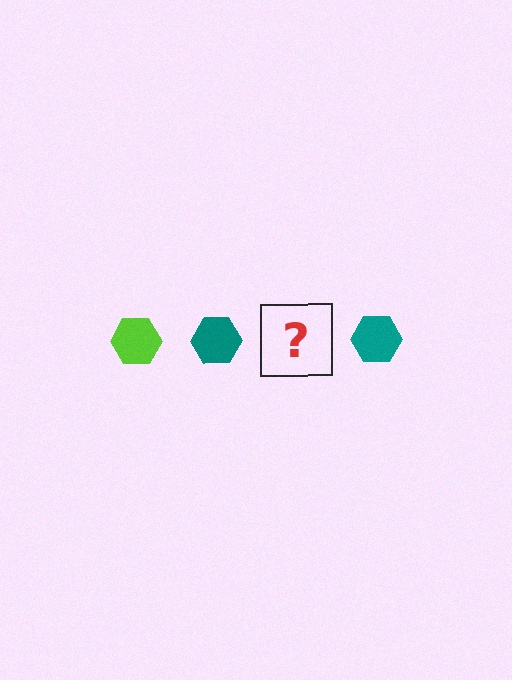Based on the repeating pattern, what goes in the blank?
The blank should be a lime hexagon.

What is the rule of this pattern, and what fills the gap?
The rule is that the pattern cycles through lime, teal hexagons. The gap should be filled with a lime hexagon.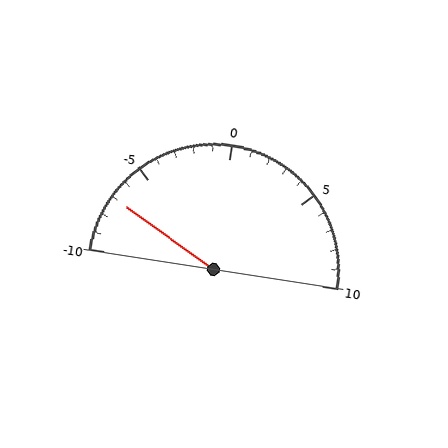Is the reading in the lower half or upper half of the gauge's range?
The reading is in the lower half of the range (-10 to 10).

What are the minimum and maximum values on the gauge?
The gauge ranges from -10 to 10.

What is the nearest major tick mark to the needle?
The nearest major tick mark is -5.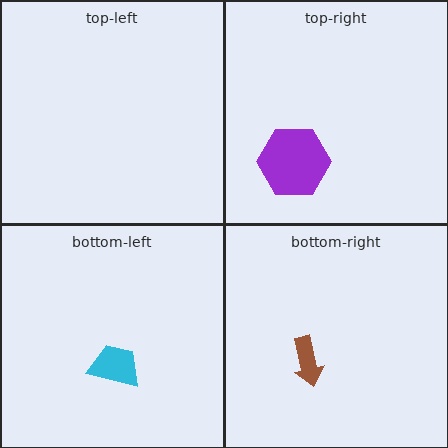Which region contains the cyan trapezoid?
The bottom-left region.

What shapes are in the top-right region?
The purple hexagon.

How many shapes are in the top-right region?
1.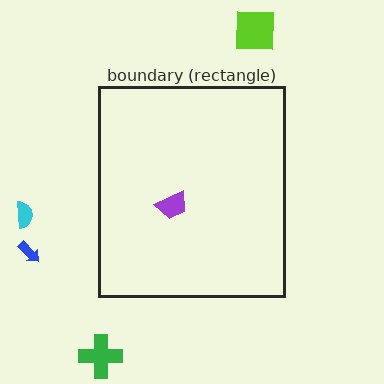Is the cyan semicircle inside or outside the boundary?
Outside.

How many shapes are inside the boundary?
1 inside, 4 outside.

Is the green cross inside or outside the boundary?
Outside.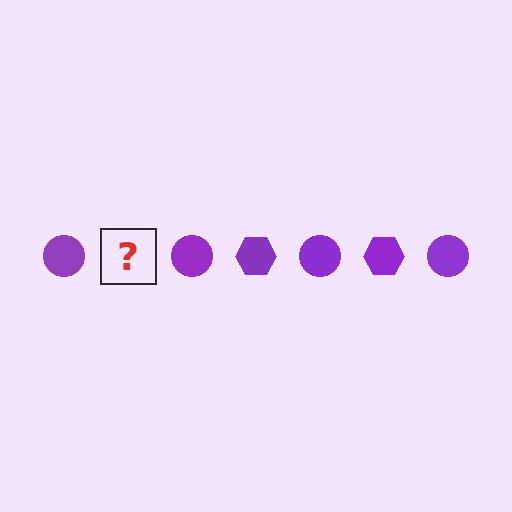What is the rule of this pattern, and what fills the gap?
The rule is that the pattern cycles through circle, hexagon shapes in purple. The gap should be filled with a purple hexagon.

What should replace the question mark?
The question mark should be replaced with a purple hexagon.